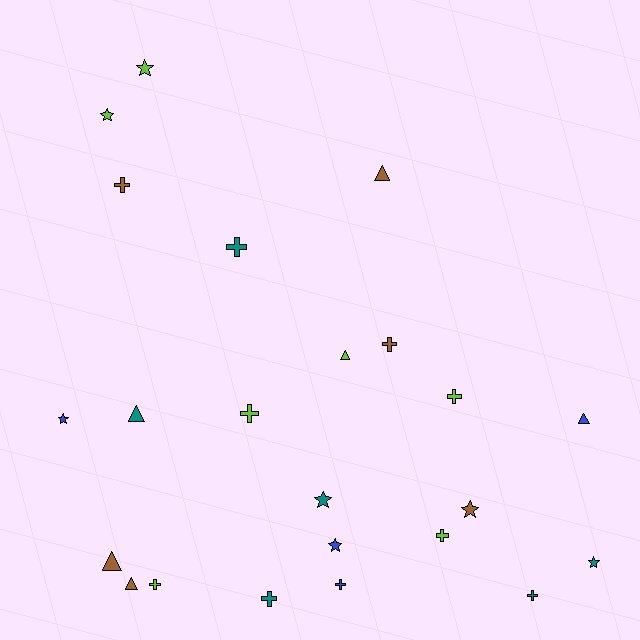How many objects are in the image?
There are 23 objects.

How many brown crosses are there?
There are 2 brown crosses.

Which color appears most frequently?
Lime, with 7 objects.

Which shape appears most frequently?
Cross, with 10 objects.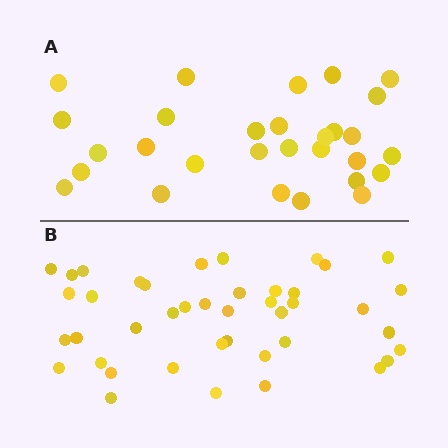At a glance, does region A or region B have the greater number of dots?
Region B (the bottom region) has more dots.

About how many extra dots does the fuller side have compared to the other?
Region B has approximately 15 more dots than region A.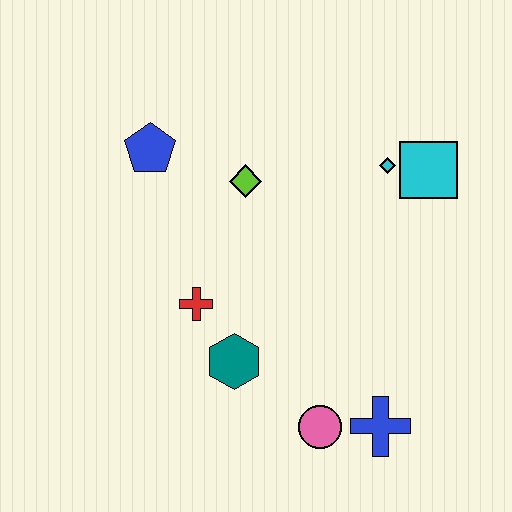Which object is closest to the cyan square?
The cyan diamond is closest to the cyan square.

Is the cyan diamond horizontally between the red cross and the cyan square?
Yes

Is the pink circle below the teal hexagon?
Yes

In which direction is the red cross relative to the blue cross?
The red cross is to the left of the blue cross.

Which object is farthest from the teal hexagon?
The cyan square is farthest from the teal hexagon.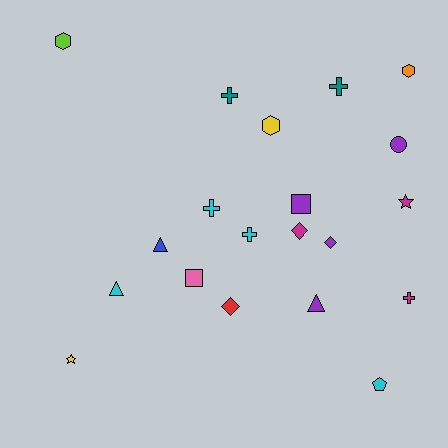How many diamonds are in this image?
There are 3 diamonds.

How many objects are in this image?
There are 20 objects.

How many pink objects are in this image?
There is 1 pink object.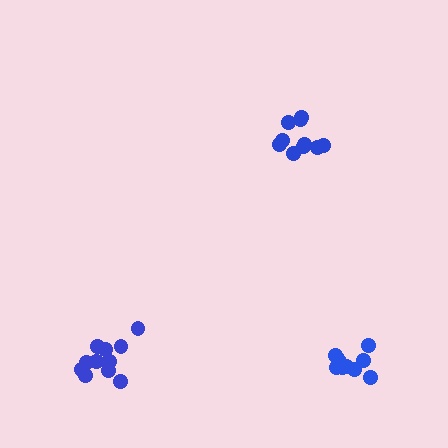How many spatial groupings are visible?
There are 3 spatial groupings.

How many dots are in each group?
Group 1: 10 dots, Group 2: 10 dots, Group 3: 12 dots (32 total).